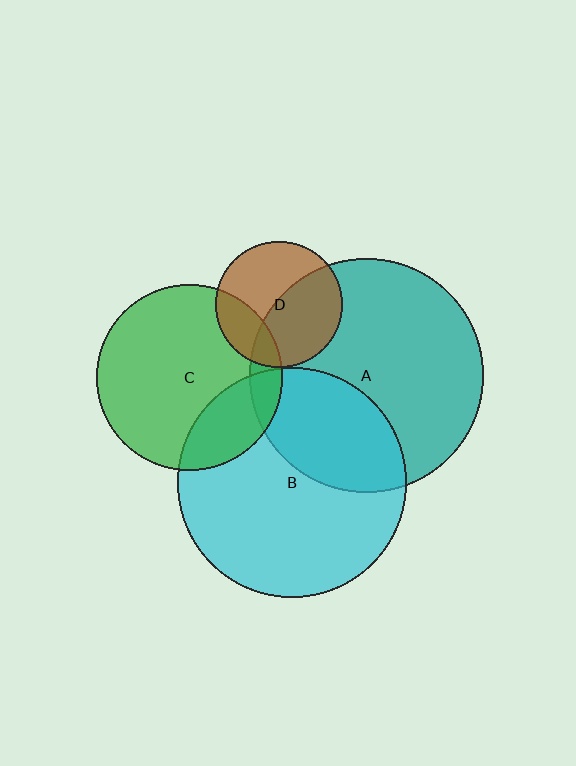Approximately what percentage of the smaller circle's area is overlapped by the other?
Approximately 25%.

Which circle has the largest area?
Circle A (teal).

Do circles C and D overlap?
Yes.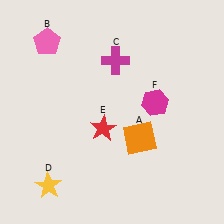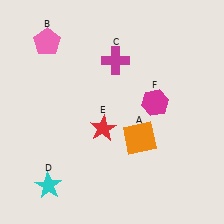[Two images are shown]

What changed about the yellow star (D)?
In Image 1, D is yellow. In Image 2, it changed to cyan.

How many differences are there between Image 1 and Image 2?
There is 1 difference between the two images.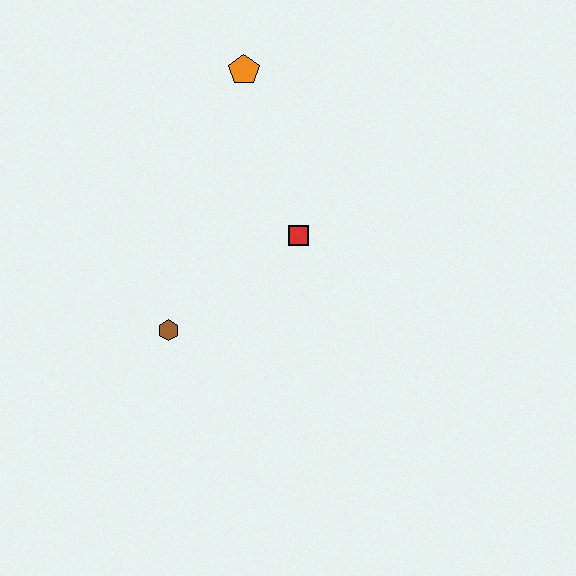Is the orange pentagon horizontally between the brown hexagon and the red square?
Yes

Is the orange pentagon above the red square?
Yes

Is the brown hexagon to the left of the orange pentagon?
Yes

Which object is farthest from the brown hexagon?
The orange pentagon is farthest from the brown hexagon.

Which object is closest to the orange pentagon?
The red square is closest to the orange pentagon.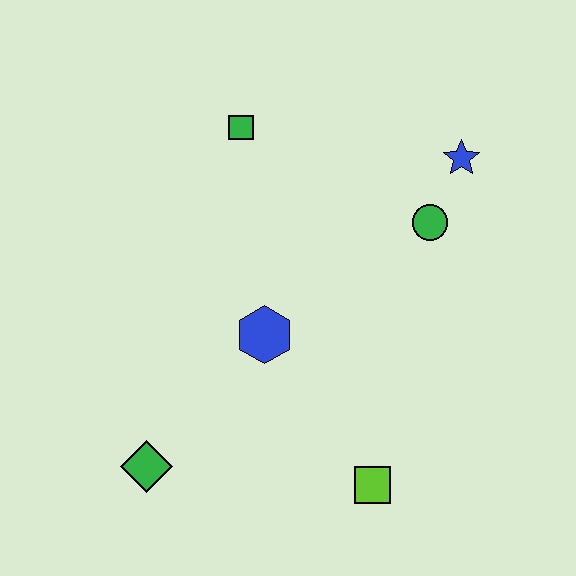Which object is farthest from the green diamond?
The blue star is farthest from the green diamond.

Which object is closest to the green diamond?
The blue hexagon is closest to the green diamond.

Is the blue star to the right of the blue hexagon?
Yes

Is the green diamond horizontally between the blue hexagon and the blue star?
No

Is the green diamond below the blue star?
Yes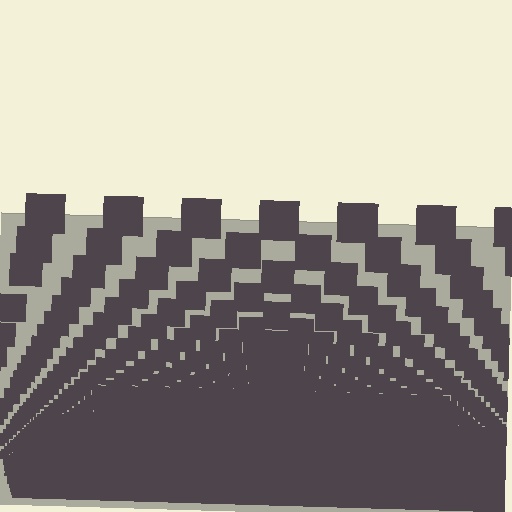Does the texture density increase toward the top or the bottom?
Density increases toward the bottom.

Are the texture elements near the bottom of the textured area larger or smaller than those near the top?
Smaller. The gradient is inverted — elements near the bottom are smaller and denser.